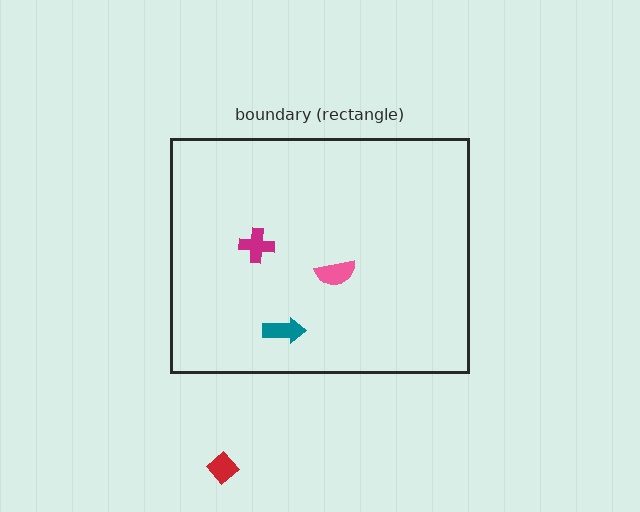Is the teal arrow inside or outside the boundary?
Inside.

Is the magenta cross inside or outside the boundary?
Inside.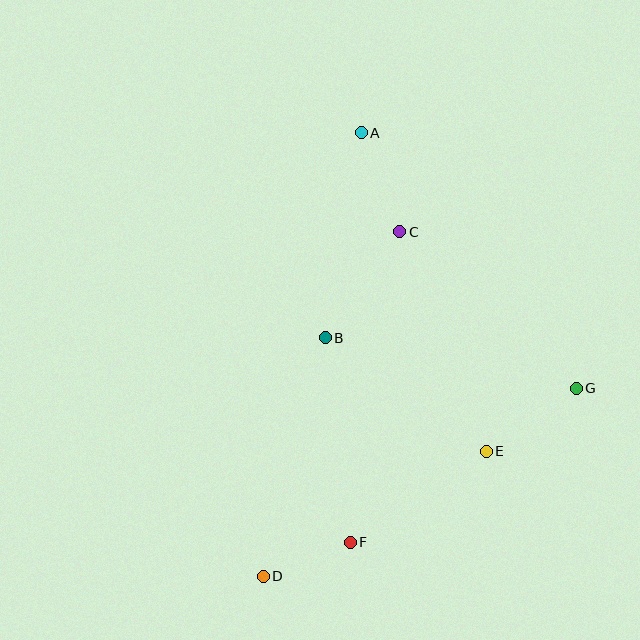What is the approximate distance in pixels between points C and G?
The distance between C and G is approximately 236 pixels.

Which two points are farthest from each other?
Points A and D are farthest from each other.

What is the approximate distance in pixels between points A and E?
The distance between A and E is approximately 342 pixels.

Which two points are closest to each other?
Points D and F are closest to each other.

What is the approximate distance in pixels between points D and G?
The distance between D and G is approximately 365 pixels.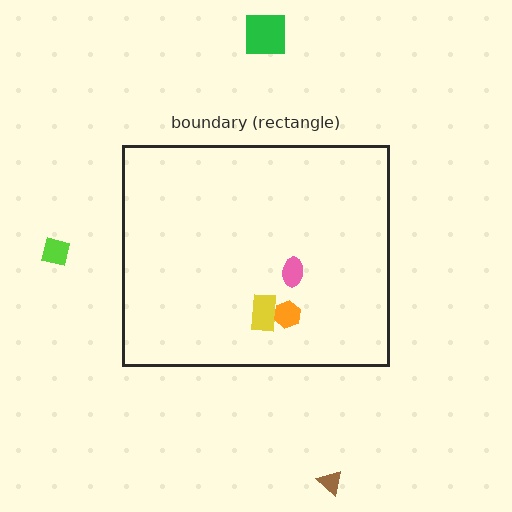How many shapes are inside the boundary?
3 inside, 3 outside.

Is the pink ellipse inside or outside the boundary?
Inside.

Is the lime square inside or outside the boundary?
Outside.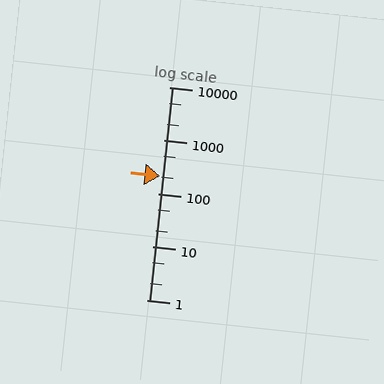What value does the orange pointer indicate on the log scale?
The pointer indicates approximately 210.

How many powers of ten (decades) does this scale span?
The scale spans 4 decades, from 1 to 10000.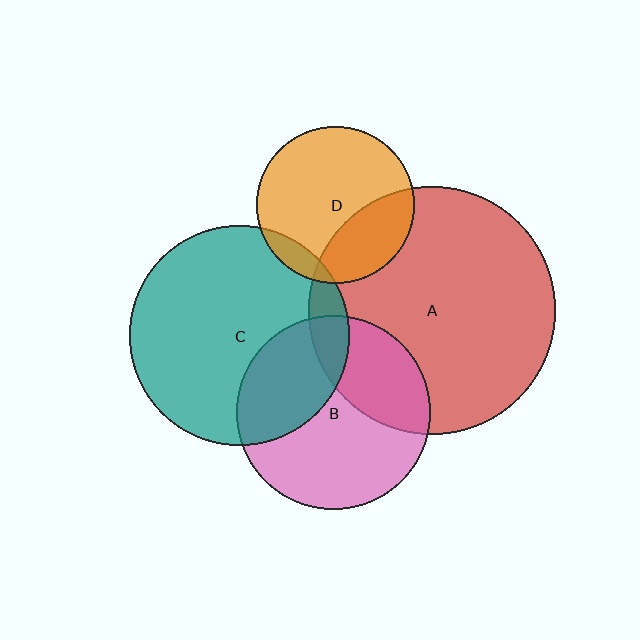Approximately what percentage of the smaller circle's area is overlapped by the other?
Approximately 10%.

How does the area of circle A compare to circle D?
Approximately 2.5 times.